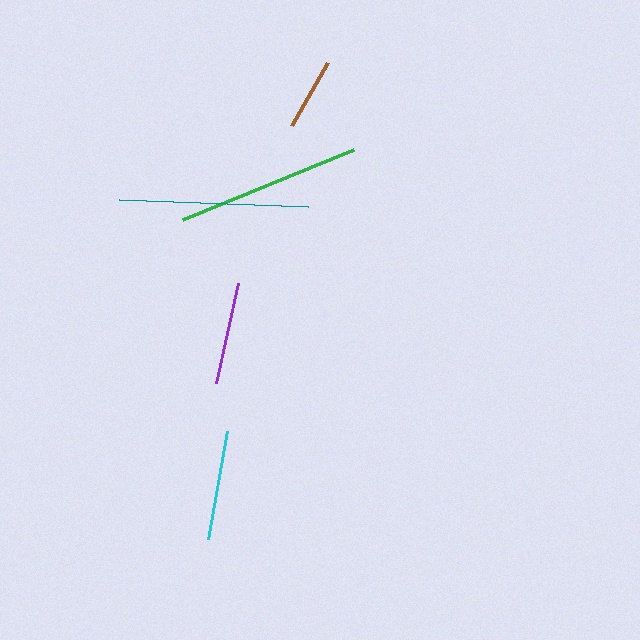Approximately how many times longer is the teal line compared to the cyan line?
The teal line is approximately 1.7 times the length of the cyan line.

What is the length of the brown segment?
The brown segment is approximately 72 pixels long.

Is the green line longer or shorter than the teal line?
The teal line is longer than the green line.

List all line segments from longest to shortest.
From longest to shortest: teal, green, cyan, purple, brown.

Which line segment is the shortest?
The brown line is the shortest at approximately 72 pixels.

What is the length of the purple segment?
The purple segment is approximately 102 pixels long.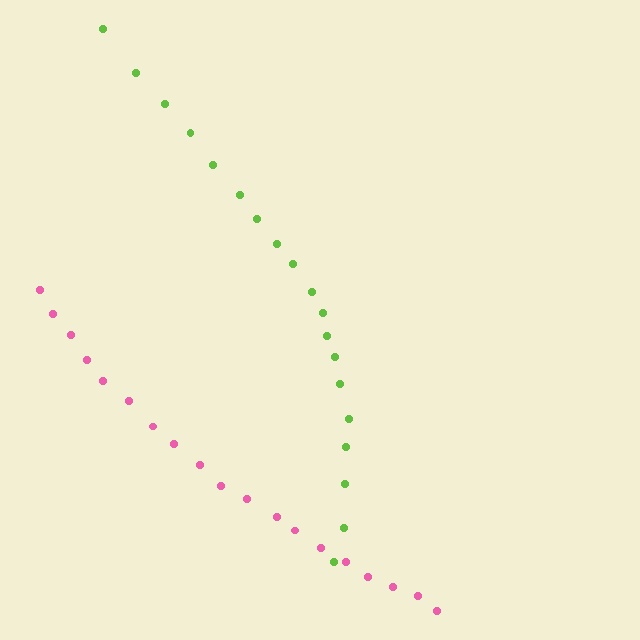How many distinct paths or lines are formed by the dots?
There are 2 distinct paths.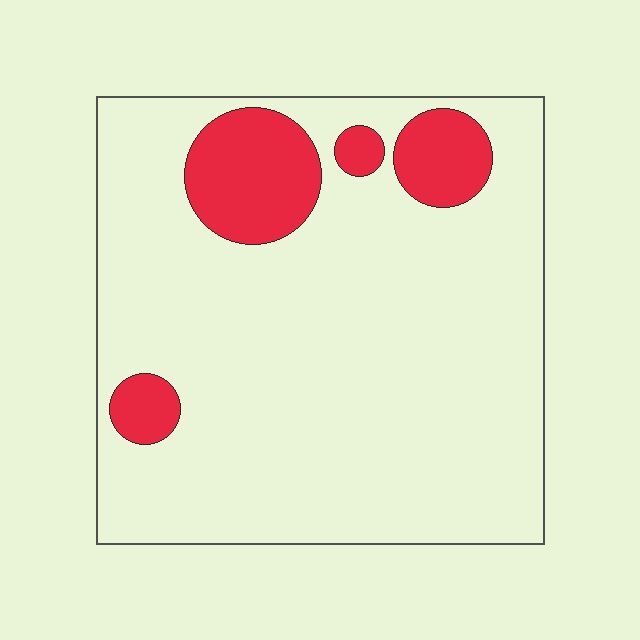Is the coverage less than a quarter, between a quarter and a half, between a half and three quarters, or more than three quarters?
Less than a quarter.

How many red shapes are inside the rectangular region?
4.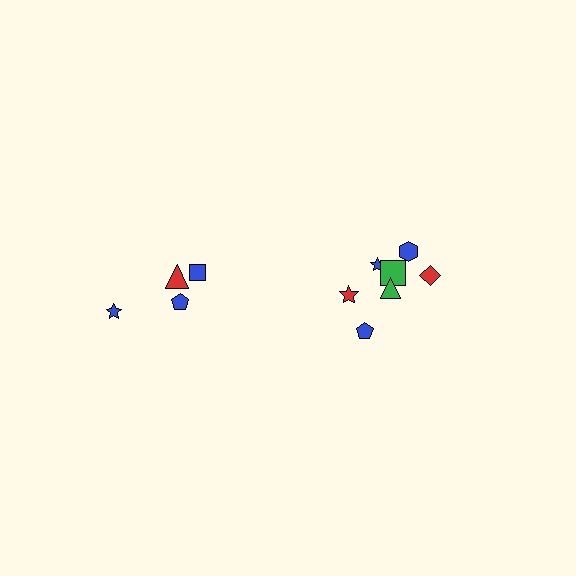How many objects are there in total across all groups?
There are 11 objects.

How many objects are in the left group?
There are 4 objects.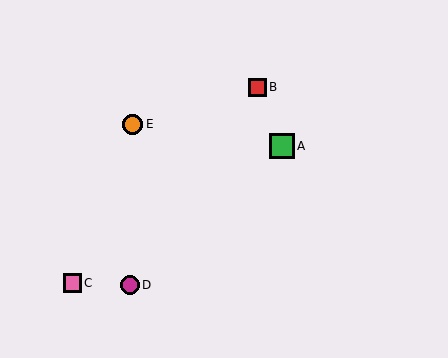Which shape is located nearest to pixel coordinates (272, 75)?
The red square (labeled B) at (257, 87) is nearest to that location.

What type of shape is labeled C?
Shape C is a pink square.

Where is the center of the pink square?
The center of the pink square is at (72, 283).